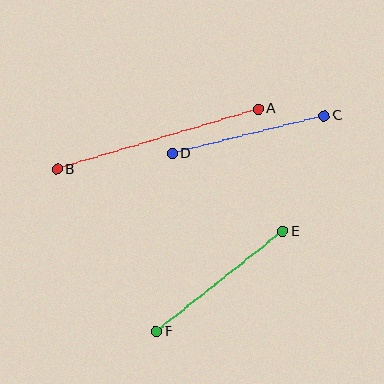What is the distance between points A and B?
The distance is approximately 210 pixels.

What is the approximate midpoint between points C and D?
The midpoint is at approximately (248, 135) pixels.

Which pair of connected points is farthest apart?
Points A and B are farthest apart.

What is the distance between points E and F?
The distance is approximately 161 pixels.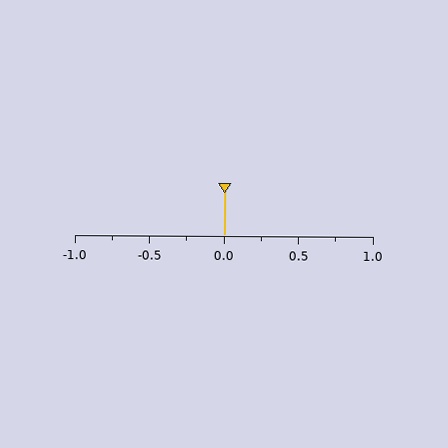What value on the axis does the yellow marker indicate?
The marker indicates approximately 0.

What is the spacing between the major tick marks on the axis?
The major ticks are spaced 0.5 apart.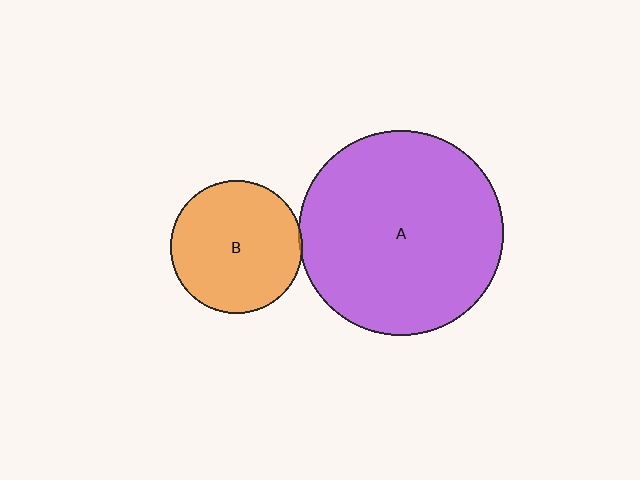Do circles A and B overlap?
Yes.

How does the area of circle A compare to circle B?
Approximately 2.4 times.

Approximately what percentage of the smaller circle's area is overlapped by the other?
Approximately 5%.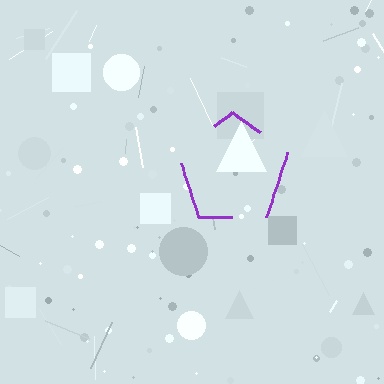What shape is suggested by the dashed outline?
The dashed outline suggests a pentagon.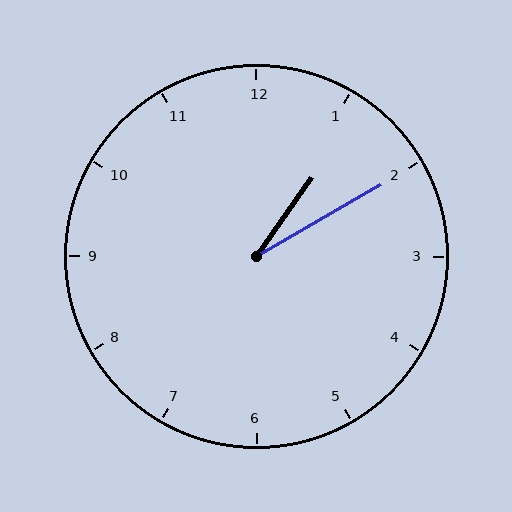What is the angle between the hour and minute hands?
Approximately 25 degrees.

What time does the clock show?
1:10.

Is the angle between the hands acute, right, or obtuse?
It is acute.